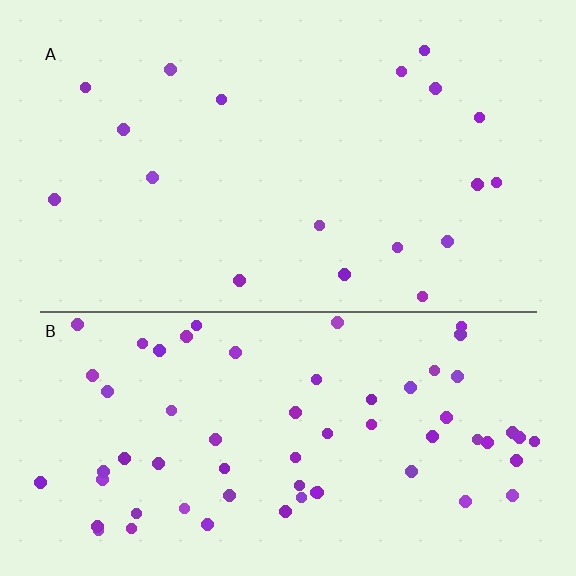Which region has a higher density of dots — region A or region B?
B (the bottom).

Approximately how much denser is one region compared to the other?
Approximately 3.4× — region B over region A.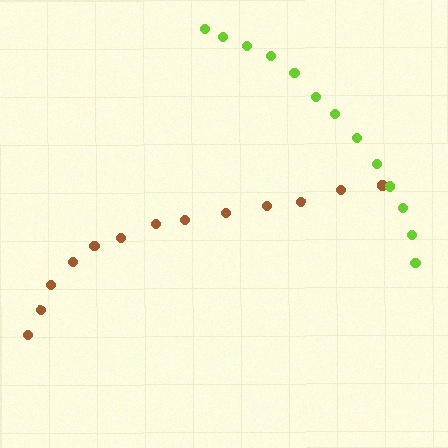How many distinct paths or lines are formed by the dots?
There are 2 distinct paths.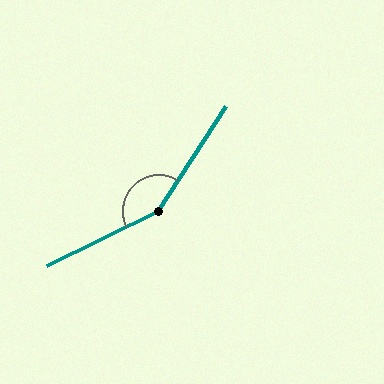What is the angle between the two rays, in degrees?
Approximately 149 degrees.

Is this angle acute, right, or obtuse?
It is obtuse.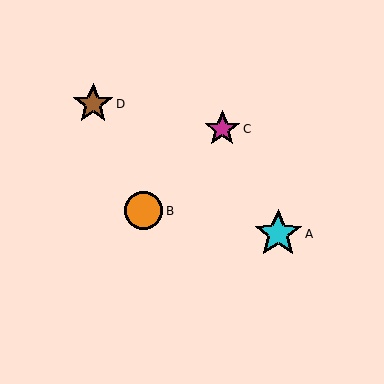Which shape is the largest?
The cyan star (labeled A) is the largest.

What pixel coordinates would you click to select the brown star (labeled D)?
Click at (93, 104) to select the brown star D.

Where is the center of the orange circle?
The center of the orange circle is at (144, 211).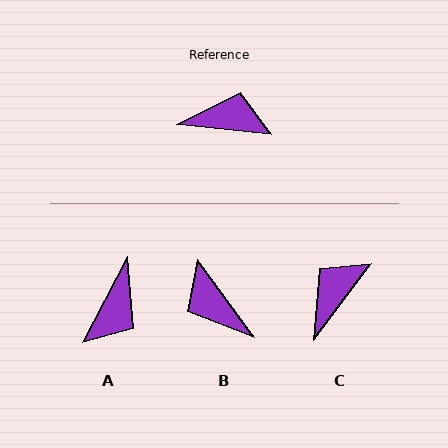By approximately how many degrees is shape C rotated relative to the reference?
Approximately 59 degrees counter-clockwise.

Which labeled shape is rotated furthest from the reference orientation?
B, about 132 degrees away.